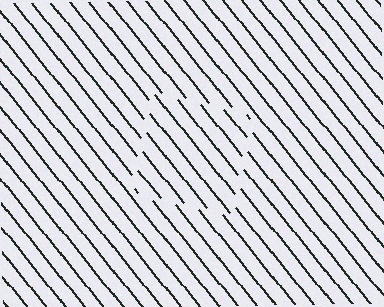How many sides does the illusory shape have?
4 sides — the line-ends trace a square.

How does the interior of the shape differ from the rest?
The interior of the shape contains the same grating, shifted by half a period — the contour is defined by the phase discontinuity where line-ends from the inner and outer gratings abut.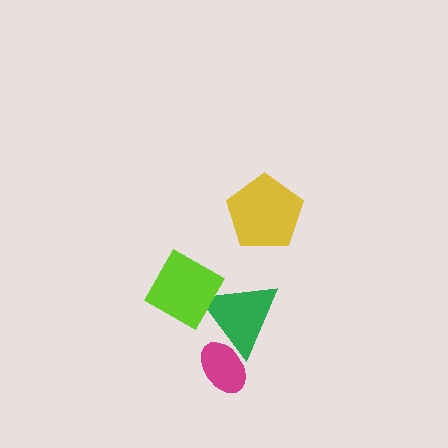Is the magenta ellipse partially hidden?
Yes, it is partially covered by another shape.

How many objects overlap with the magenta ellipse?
1 object overlaps with the magenta ellipse.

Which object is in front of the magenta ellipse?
The green triangle is in front of the magenta ellipse.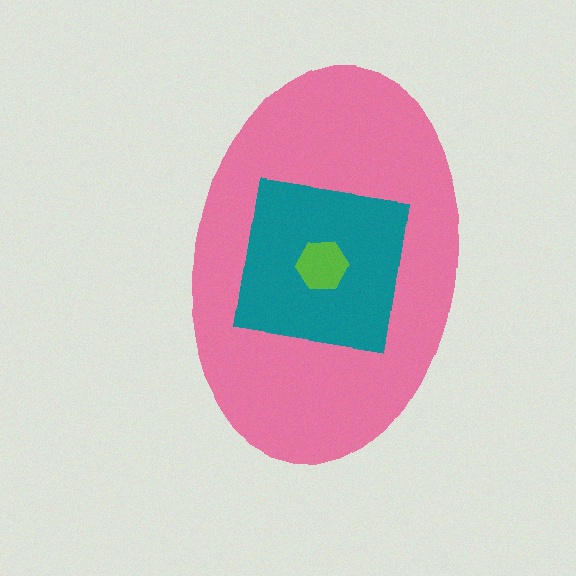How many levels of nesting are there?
3.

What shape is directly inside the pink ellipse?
The teal square.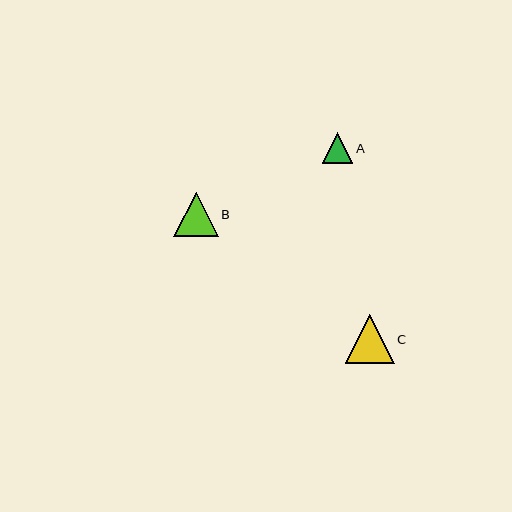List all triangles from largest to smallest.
From largest to smallest: C, B, A.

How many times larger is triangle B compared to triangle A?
Triangle B is approximately 1.5 times the size of triangle A.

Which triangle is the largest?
Triangle C is the largest with a size of approximately 49 pixels.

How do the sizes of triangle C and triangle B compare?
Triangle C and triangle B are approximately the same size.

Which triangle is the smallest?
Triangle A is the smallest with a size of approximately 30 pixels.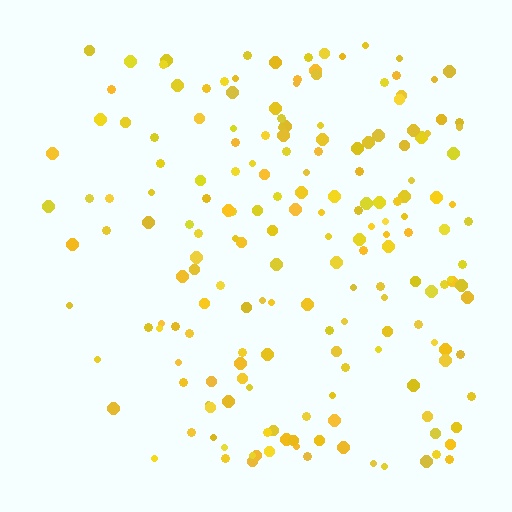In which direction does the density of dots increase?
From left to right, with the right side densest.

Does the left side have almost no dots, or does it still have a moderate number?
Still a moderate number, just noticeably fewer than the right.